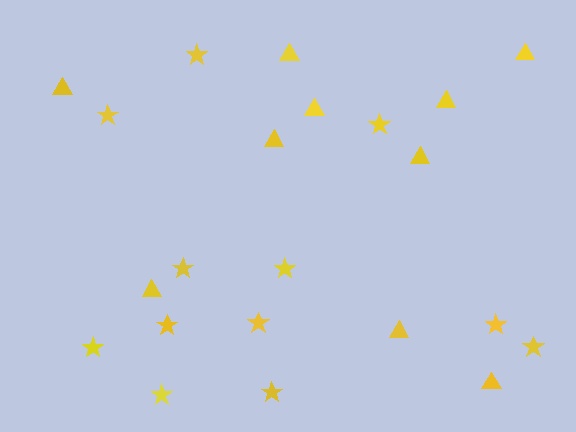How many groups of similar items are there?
There are 2 groups: one group of stars (12) and one group of triangles (10).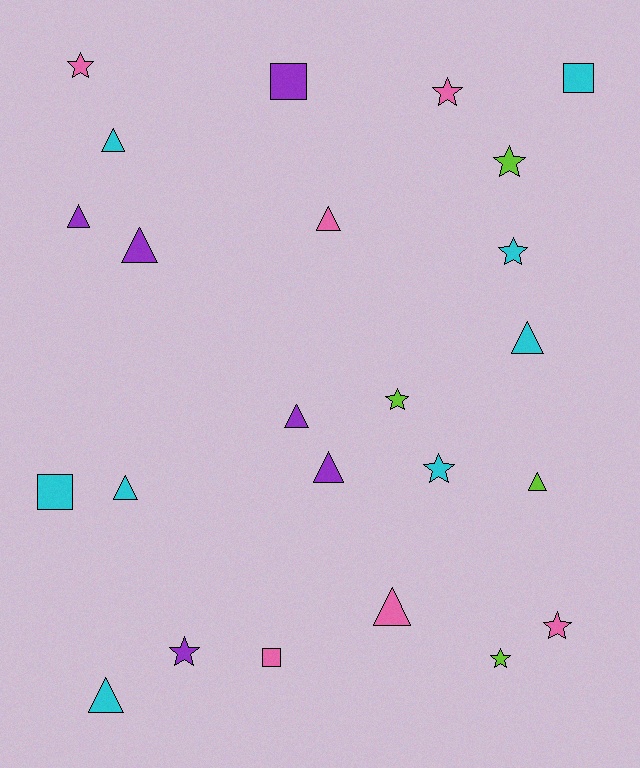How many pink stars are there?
There are 3 pink stars.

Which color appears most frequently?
Cyan, with 8 objects.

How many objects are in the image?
There are 24 objects.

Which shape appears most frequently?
Triangle, with 11 objects.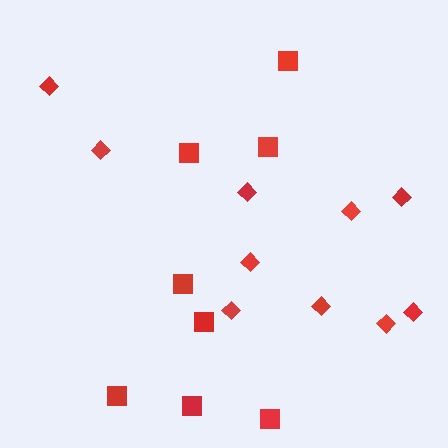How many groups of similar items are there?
There are 2 groups: one group of diamonds (10) and one group of squares (8).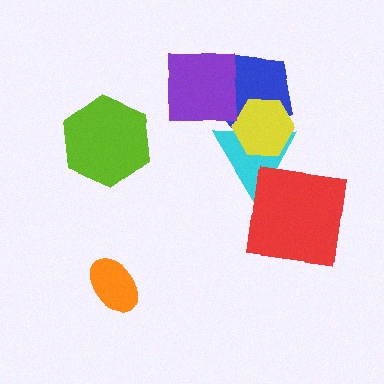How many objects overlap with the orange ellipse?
0 objects overlap with the orange ellipse.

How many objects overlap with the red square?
1 object overlaps with the red square.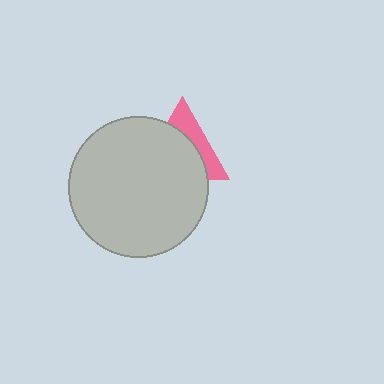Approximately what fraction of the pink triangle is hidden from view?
Roughly 64% of the pink triangle is hidden behind the light gray circle.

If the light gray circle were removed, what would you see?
You would see the complete pink triangle.